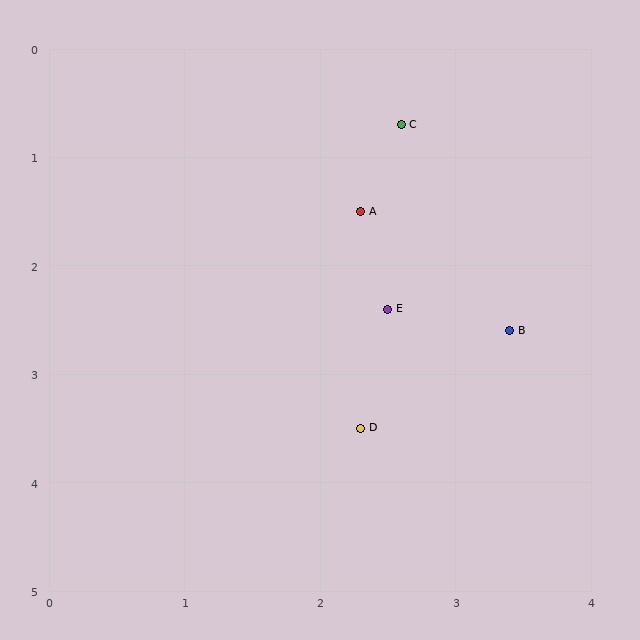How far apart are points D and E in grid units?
Points D and E are about 1.1 grid units apart.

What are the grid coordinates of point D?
Point D is at approximately (2.3, 3.5).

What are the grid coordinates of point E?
Point E is at approximately (2.5, 2.4).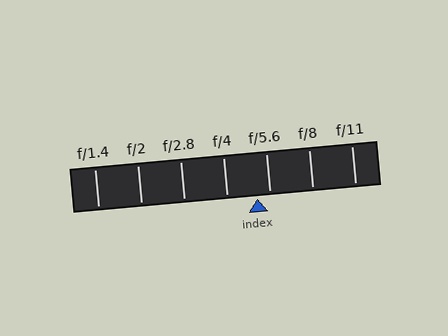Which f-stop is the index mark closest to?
The index mark is closest to f/5.6.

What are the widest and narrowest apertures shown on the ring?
The widest aperture shown is f/1.4 and the narrowest is f/11.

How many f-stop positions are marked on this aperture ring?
There are 7 f-stop positions marked.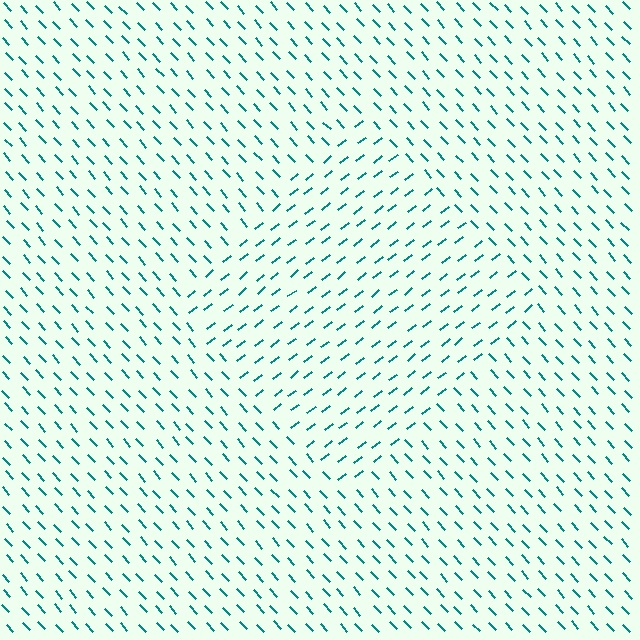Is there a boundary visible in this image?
Yes, there is a texture boundary formed by a change in line orientation.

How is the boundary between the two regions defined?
The boundary is defined purely by a change in line orientation (approximately 85 degrees difference). All lines are the same color and thickness.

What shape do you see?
I see a diamond.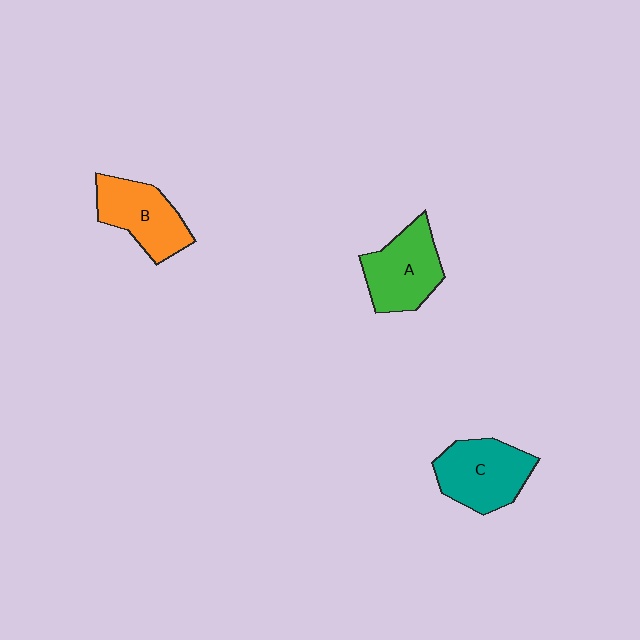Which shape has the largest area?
Shape C (teal).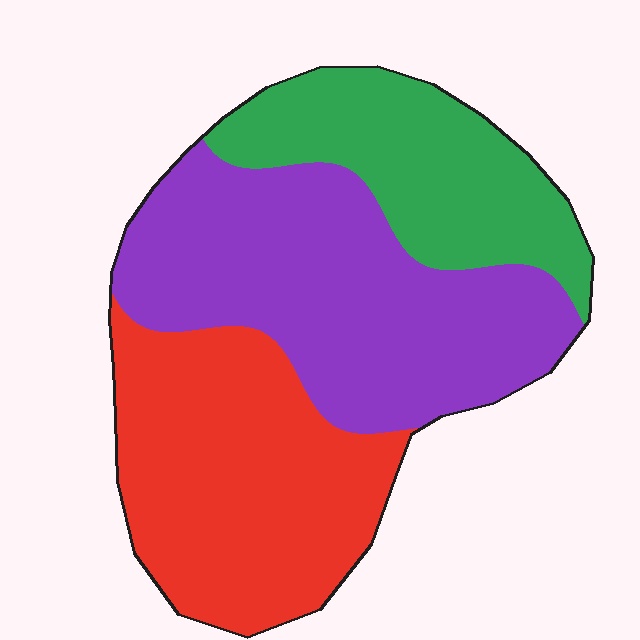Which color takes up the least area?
Green, at roughly 25%.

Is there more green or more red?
Red.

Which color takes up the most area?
Purple, at roughly 40%.